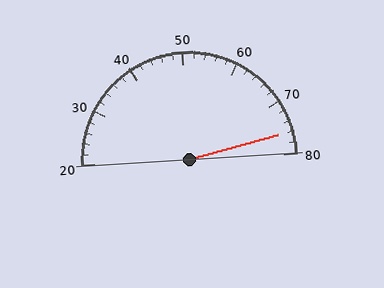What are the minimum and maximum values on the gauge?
The gauge ranges from 20 to 80.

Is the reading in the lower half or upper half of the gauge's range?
The reading is in the upper half of the range (20 to 80).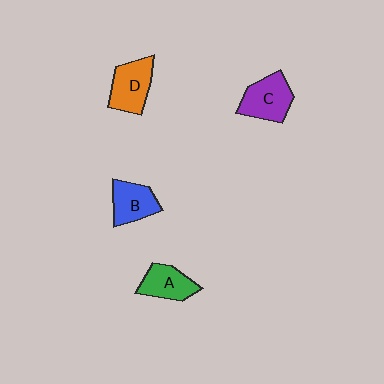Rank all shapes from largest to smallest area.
From largest to smallest: C (purple), D (orange), B (blue), A (green).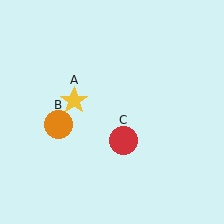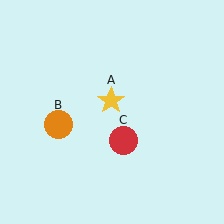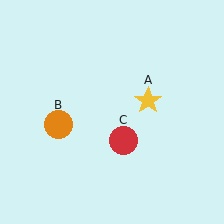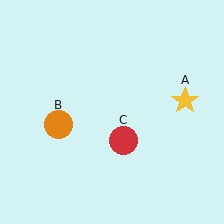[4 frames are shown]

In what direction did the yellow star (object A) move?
The yellow star (object A) moved right.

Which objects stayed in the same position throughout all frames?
Orange circle (object B) and red circle (object C) remained stationary.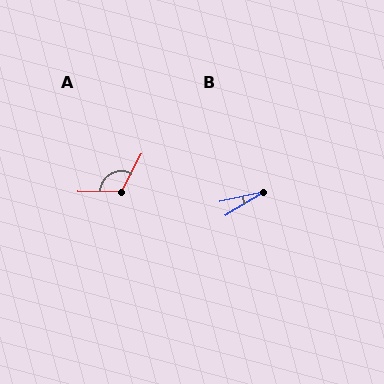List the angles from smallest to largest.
B (19°), A (117°).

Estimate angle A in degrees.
Approximately 117 degrees.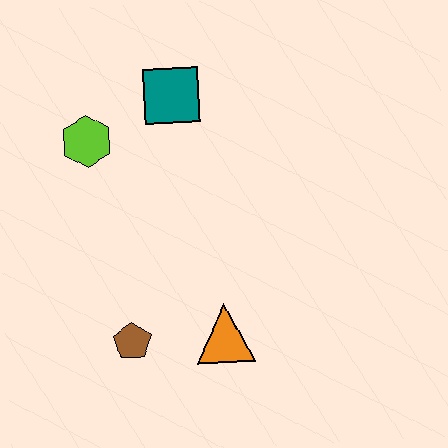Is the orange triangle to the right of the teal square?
Yes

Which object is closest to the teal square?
The lime hexagon is closest to the teal square.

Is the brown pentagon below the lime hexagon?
Yes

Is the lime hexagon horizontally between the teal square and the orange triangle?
No